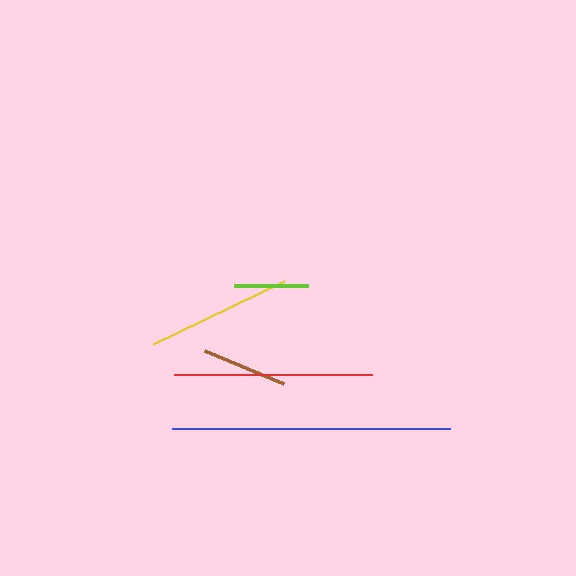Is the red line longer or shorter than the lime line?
The red line is longer than the lime line.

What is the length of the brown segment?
The brown segment is approximately 86 pixels long.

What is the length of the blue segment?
The blue segment is approximately 278 pixels long.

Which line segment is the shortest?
The lime line is the shortest at approximately 74 pixels.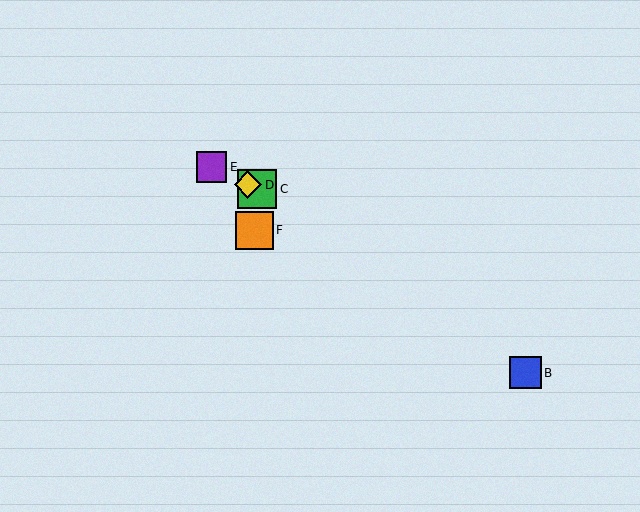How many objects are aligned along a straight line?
4 objects (A, C, D, E) are aligned along a straight line.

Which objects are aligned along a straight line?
Objects A, C, D, E are aligned along a straight line.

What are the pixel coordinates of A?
Object A is at (253, 187).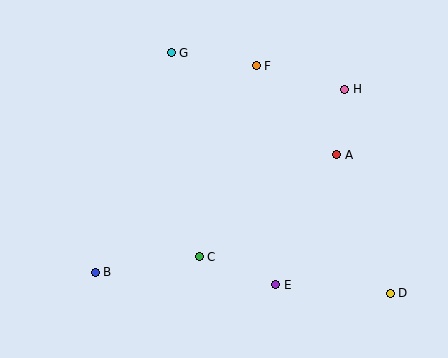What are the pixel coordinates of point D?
Point D is at (390, 293).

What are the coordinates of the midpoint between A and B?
The midpoint between A and B is at (216, 214).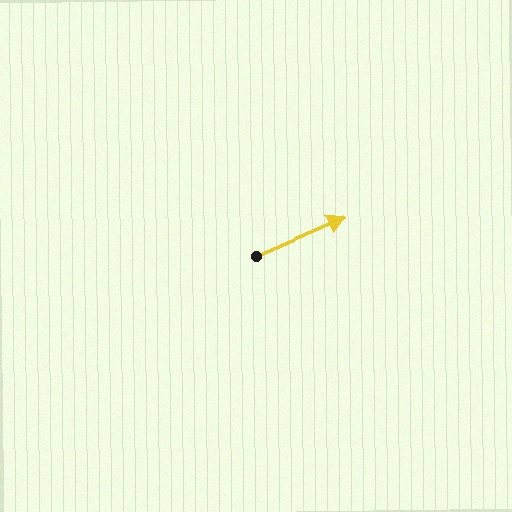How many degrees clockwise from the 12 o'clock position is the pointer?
Approximately 67 degrees.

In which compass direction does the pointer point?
Northeast.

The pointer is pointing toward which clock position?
Roughly 2 o'clock.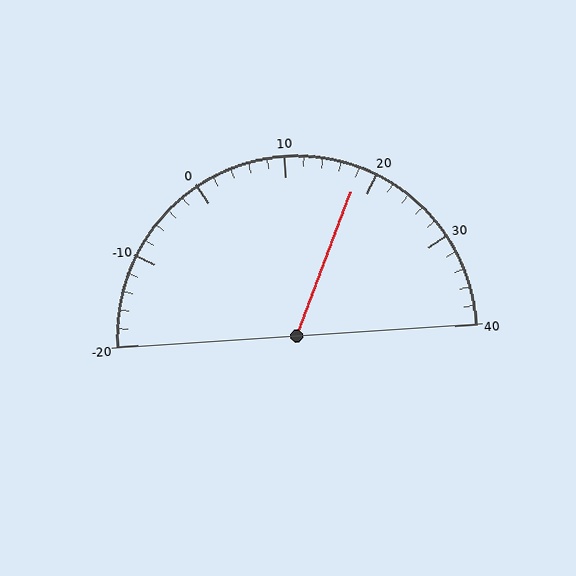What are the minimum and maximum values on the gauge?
The gauge ranges from -20 to 40.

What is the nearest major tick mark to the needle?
The nearest major tick mark is 20.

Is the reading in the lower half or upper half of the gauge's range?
The reading is in the upper half of the range (-20 to 40).